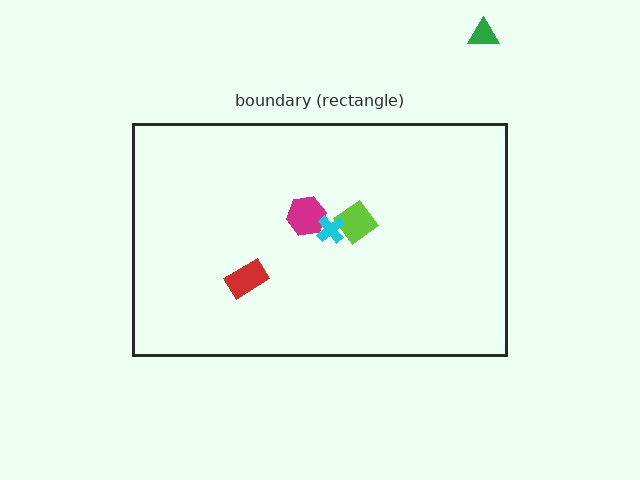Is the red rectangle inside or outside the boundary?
Inside.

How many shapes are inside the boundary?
4 inside, 1 outside.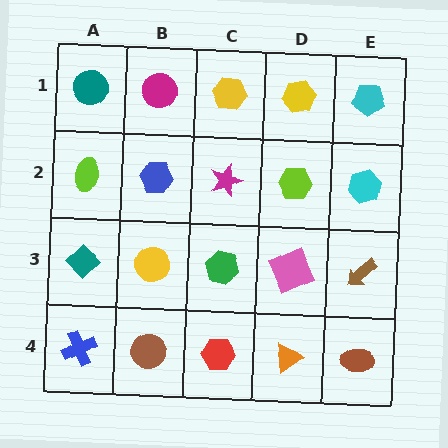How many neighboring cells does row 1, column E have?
2.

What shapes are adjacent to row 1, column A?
A lime ellipse (row 2, column A), a magenta circle (row 1, column B).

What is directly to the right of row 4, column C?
An orange triangle.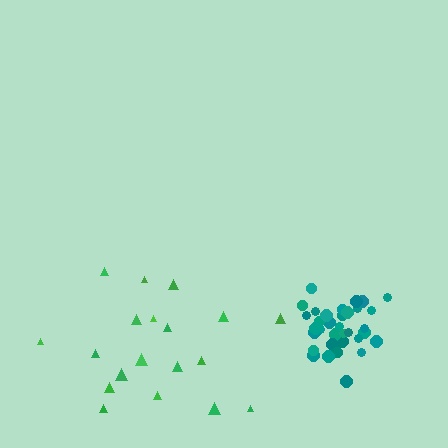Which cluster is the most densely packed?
Teal.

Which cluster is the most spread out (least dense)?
Green.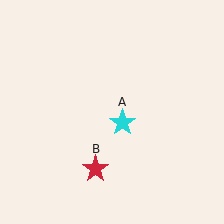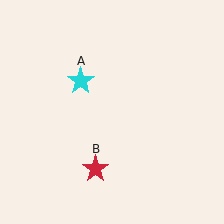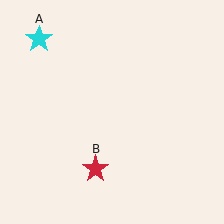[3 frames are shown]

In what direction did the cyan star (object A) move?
The cyan star (object A) moved up and to the left.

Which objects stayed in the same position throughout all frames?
Red star (object B) remained stationary.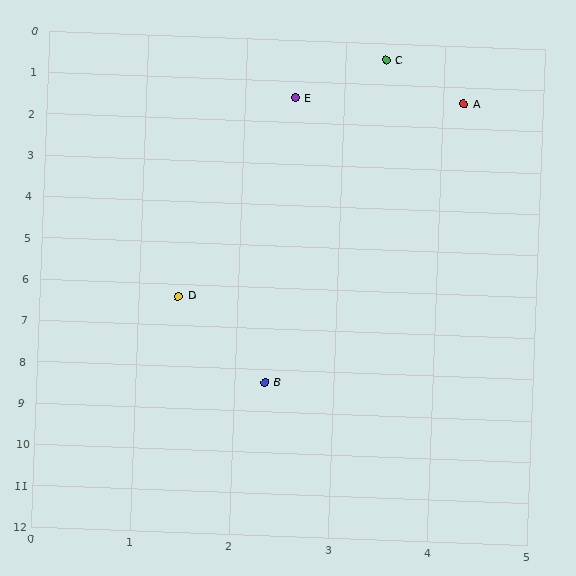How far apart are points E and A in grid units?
Points E and A are about 1.7 grid units apart.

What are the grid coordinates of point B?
Point B is at approximately (2.3, 8.3).